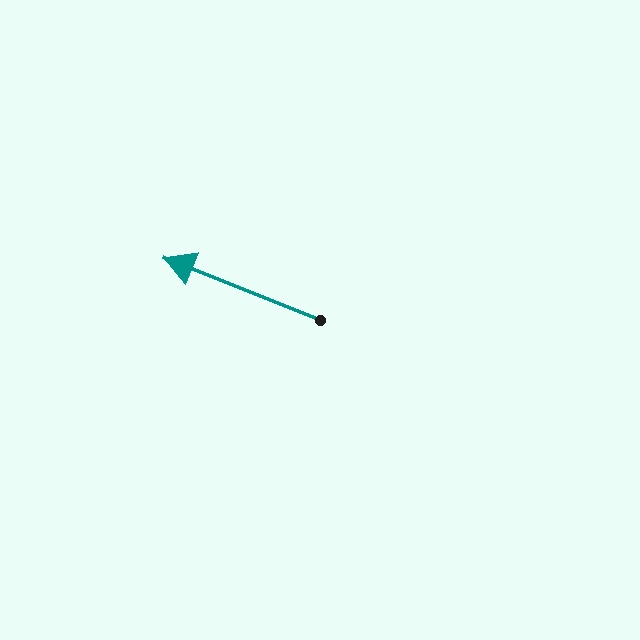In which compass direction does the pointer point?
West.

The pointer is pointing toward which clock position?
Roughly 10 o'clock.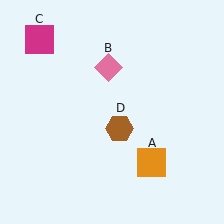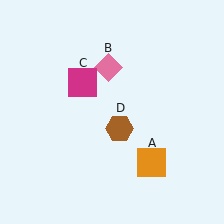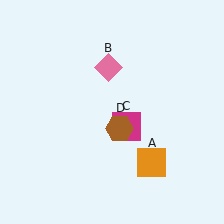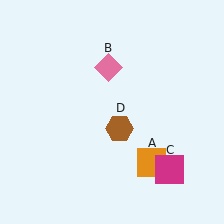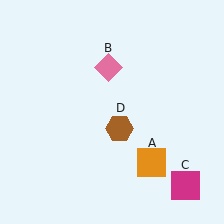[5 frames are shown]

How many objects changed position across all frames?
1 object changed position: magenta square (object C).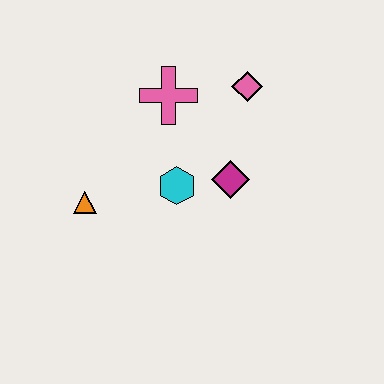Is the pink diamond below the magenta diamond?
No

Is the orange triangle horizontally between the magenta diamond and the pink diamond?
No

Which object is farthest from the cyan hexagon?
The pink diamond is farthest from the cyan hexagon.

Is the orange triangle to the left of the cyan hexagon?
Yes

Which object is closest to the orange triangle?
The cyan hexagon is closest to the orange triangle.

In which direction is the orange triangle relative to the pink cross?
The orange triangle is below the pink cross.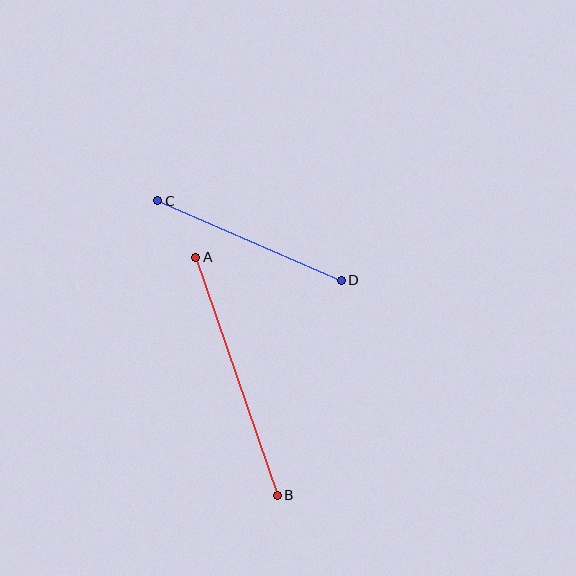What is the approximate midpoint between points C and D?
The midpoint is at approximately (250, 240) pixels.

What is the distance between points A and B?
The distance is approximately 252 pixels.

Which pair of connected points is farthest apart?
Points A and B are farthest apart.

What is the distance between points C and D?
The distance is approximately 200 pixels.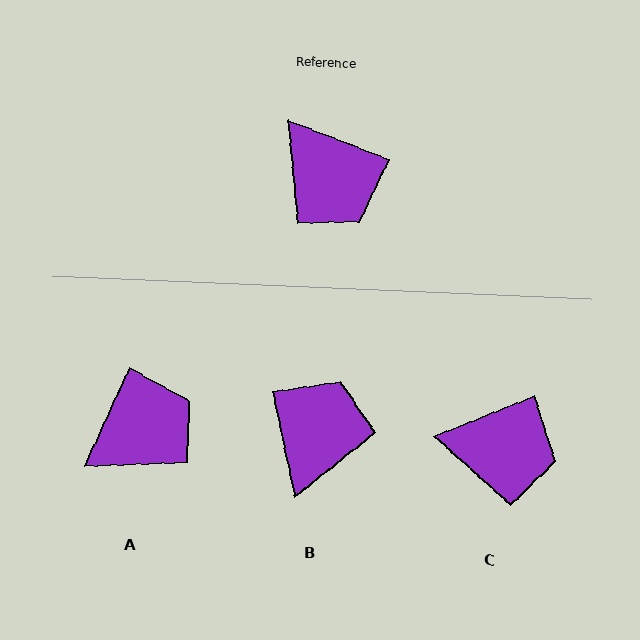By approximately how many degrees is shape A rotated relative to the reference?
Approximately 87 degrees counter-clockwise.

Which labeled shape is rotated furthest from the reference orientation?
B, about 123 degrees away.